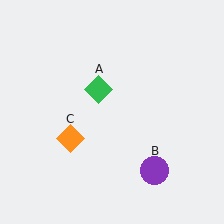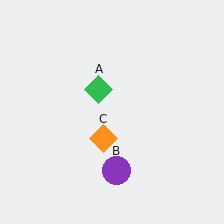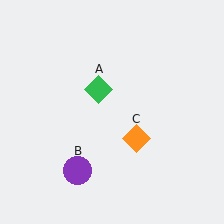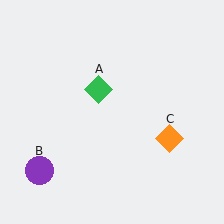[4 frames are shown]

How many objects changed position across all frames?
2 objects changed position: purple circle (object B), orange diamond (object C).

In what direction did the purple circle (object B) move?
The purple circle (object B) moved left.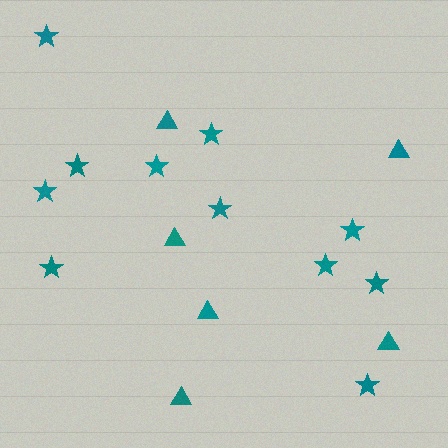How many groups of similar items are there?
There are 2 groups: one group of triangles (6) and one group of stars (11).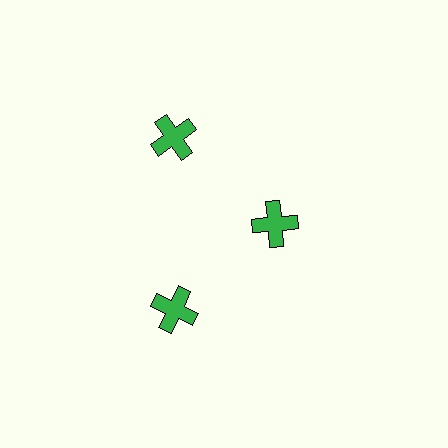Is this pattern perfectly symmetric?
No. The 3 green crosses are arranged in a ring, but one element near the 3 o'clock position is pulled inward toward the center, breaking the 3-fold rotational symmetry.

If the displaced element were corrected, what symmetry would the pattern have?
It would have 3-fold rotational symmetry — the pattern would map onto itself every 120 degrees.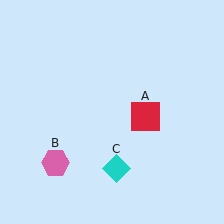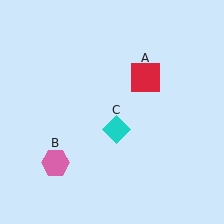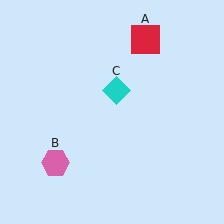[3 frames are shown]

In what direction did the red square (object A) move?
The red square (object A) moved up.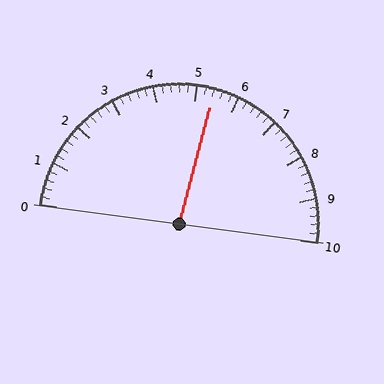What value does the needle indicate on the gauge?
The needle indicates approximately 5.4.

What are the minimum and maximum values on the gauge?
The gauge ranges from 0 to 10.